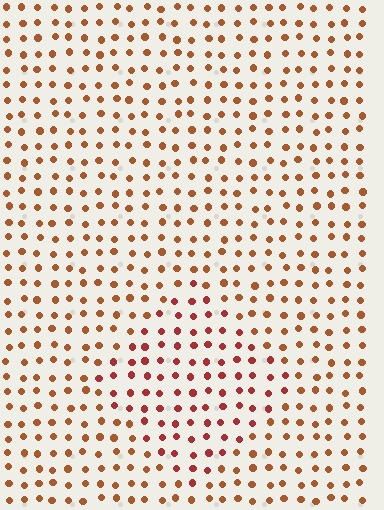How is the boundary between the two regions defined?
The boundary is defined purely by a slight shift in hue (about 25 degrees). Spacing, size, and orientation are identical on both sides.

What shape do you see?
I see a diamond.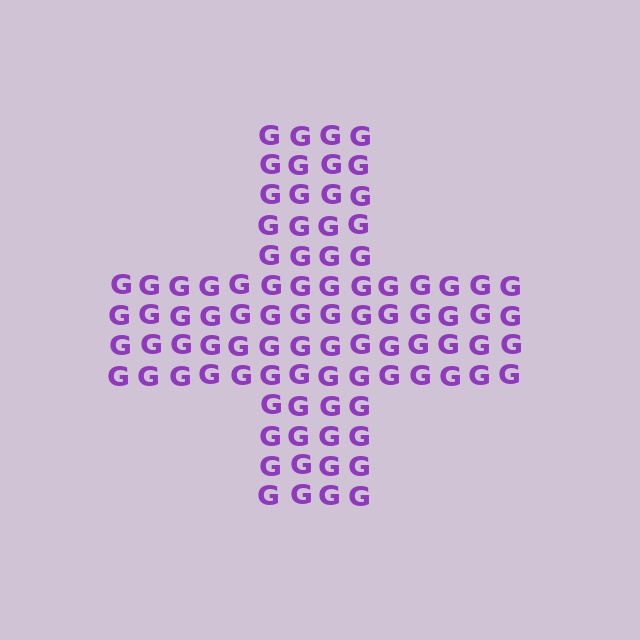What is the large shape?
The large shape is a cross.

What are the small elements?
The small elements are letter G's.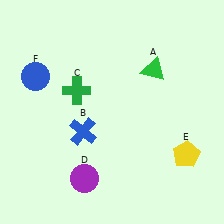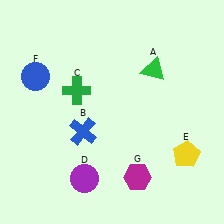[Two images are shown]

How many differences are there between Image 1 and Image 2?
There is 1 difference between the two images.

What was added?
A magenta hexagon (G) was added in Image 2.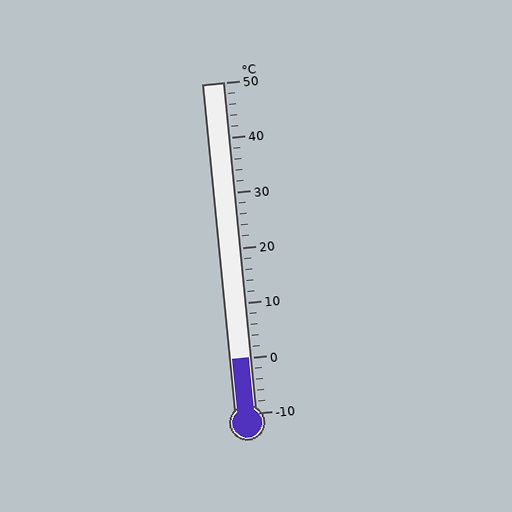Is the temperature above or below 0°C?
The temperature is at 0°C.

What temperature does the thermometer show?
The thermometer shows approximately 0°C.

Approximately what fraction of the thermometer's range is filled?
The thermometer is filled to approximately 15% of its range.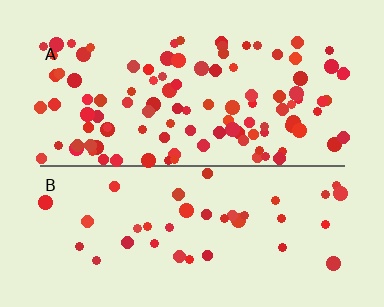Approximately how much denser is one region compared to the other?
Approximately 2.7× — region A over region B.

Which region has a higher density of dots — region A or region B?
A (the top).